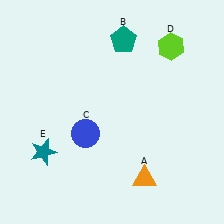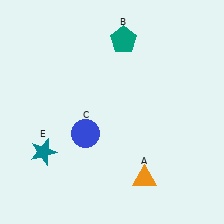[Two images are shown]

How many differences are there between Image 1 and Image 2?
There is 1 difference between the two images.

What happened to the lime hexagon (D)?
The lime hexagon (D) was removed in Image 2. It was in the top-right area of Image 1.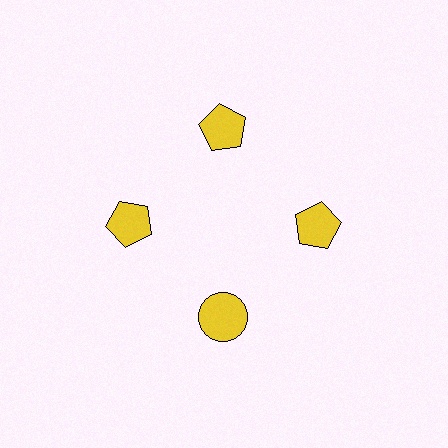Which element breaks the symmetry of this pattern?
The yellow circle at roughly the 6 o'clock position breaks the symmetry. All other shapes are yellow pentagons.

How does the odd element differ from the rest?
It has a different shape: circle instead of pentagon.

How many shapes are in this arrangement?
There are 4 shapes arranged in a ring pattern.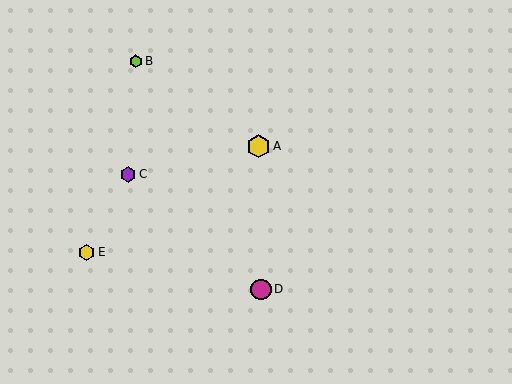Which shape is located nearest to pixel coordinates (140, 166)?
The purple hexagon (labeled C) at (128, 174) is nearest to that location.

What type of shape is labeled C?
Shape C is a purple hexagon.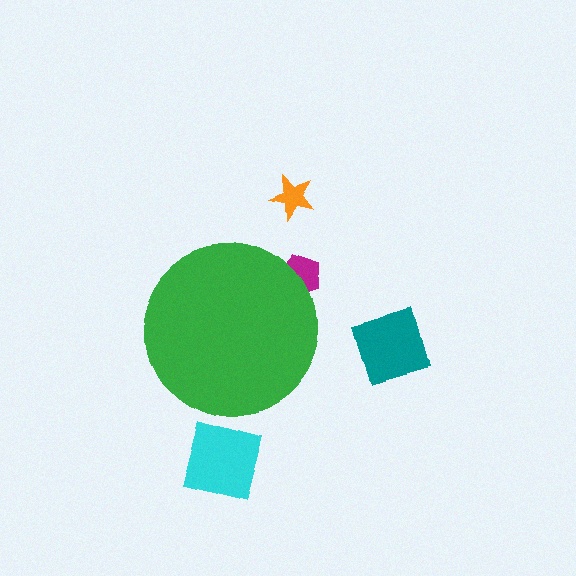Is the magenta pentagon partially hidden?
Yes, the magenta pentagon is partially hidden behind the green circle.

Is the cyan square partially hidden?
No, the cyan square is fully visible.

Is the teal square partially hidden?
No, the teal square is fully visible.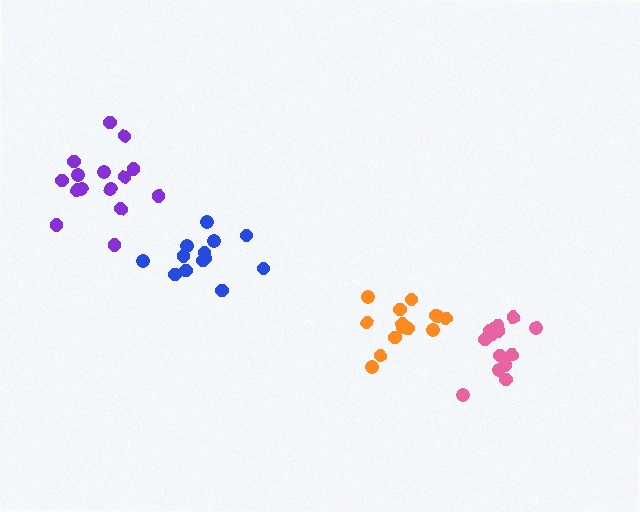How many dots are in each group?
Group 1: 13 dots, Group 2: 13 dots, Group 3: 14 dots, Group 4: 15 dots (55 total).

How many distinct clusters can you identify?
There are 4 distinct clusters.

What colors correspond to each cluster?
The clusters are colored: blue, pink, orange, purple.